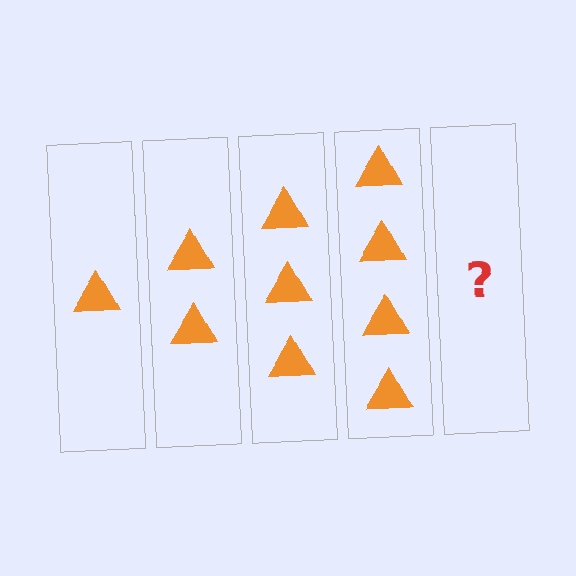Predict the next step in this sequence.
The next step is 5 triangles.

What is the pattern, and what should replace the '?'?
The pattern is that each step adds one more triangle. The '?' should be 5 triangles.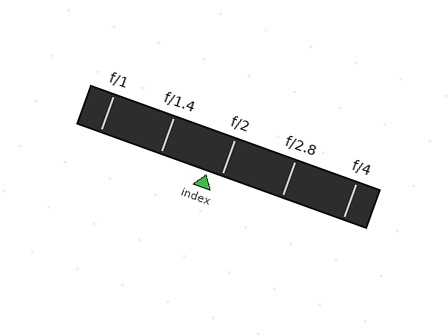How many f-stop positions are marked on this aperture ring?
There are 5 f-stop positions marked.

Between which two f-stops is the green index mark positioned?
The index mark is between f/1.4 and f/2.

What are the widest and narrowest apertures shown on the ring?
The widest aperture shown is f/1 and the narrowest is f/4.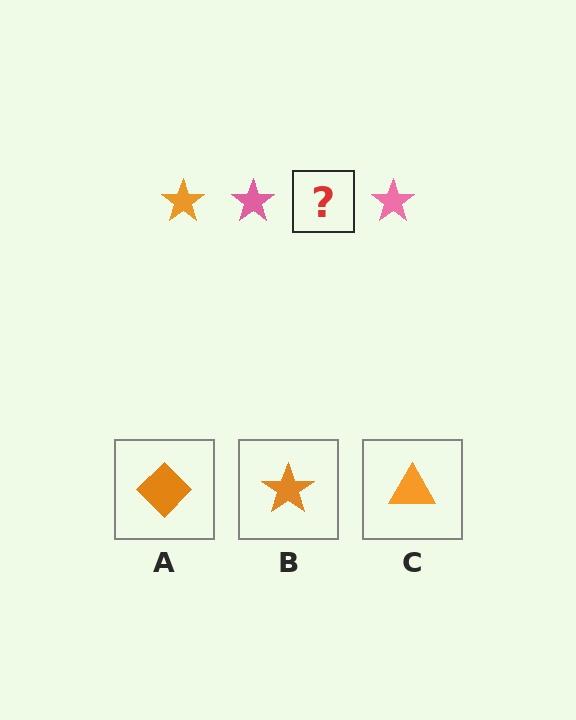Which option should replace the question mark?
Option B.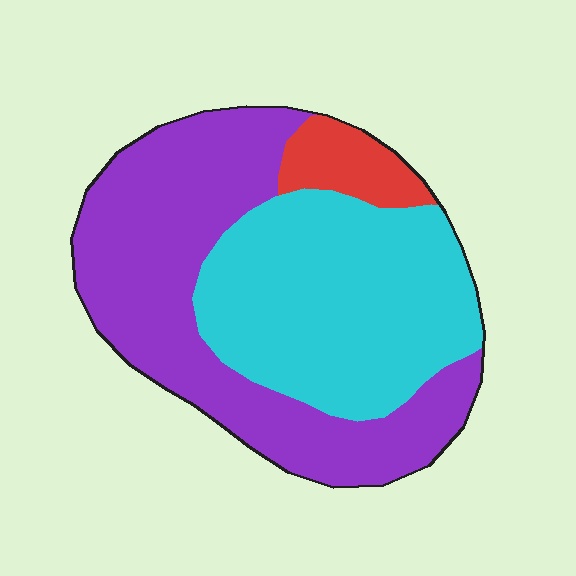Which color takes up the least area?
Red, at roughly 10%.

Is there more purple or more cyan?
Purple.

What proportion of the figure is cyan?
Cyan covers roughly 45% of the figure.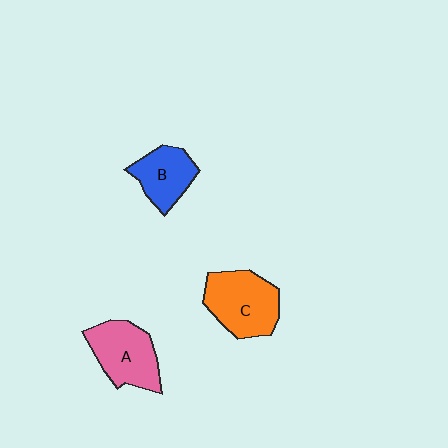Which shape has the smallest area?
Shape B (blue).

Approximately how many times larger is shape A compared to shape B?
Approximately 1.3 times.